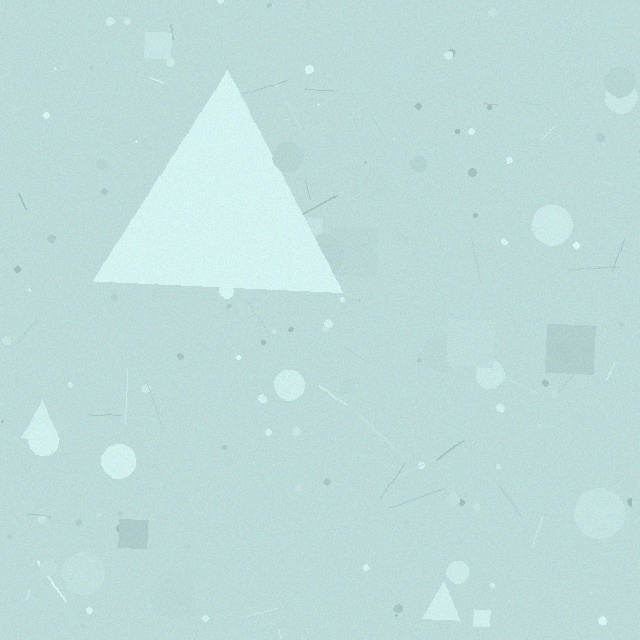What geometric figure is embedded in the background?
A triangle is embedded in the background.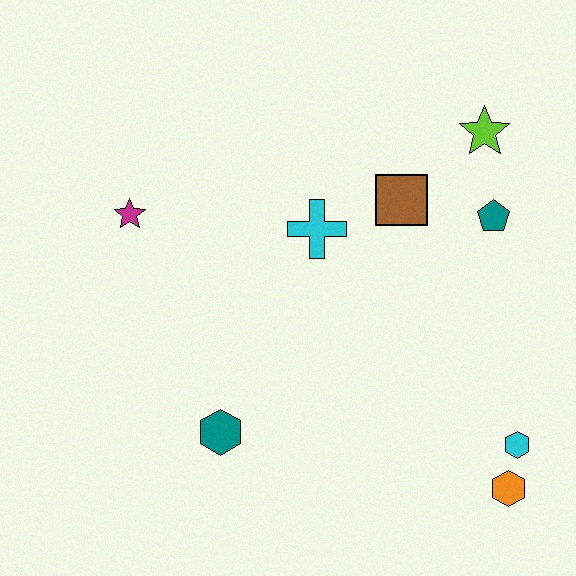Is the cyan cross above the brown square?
No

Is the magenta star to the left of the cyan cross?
Yes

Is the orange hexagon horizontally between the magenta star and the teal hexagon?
No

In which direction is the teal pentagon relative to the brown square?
The teal pentagon is to the right of the brown square.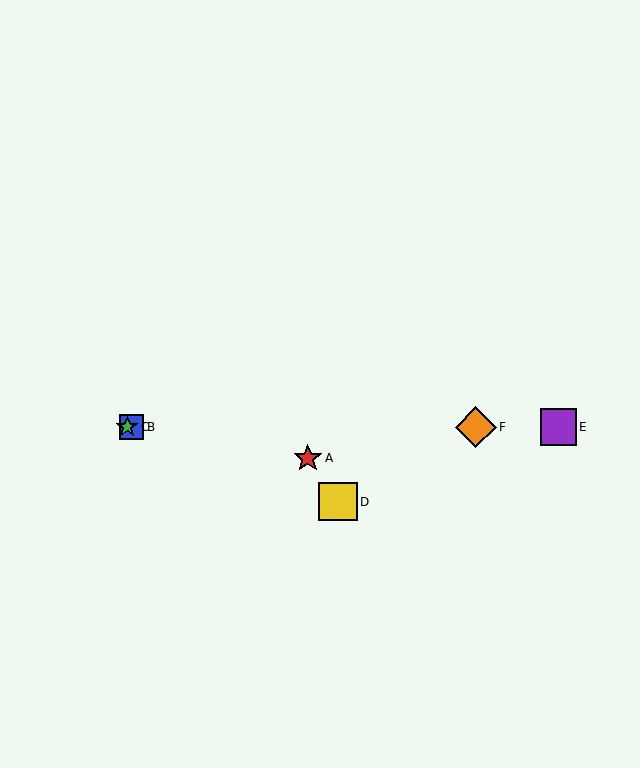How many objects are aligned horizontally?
4 objects (B, C, E, F) are aligned horizontally.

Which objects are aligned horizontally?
Objects B, C, E, F are aligned horizontally.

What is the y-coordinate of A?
Object A is at y≈458.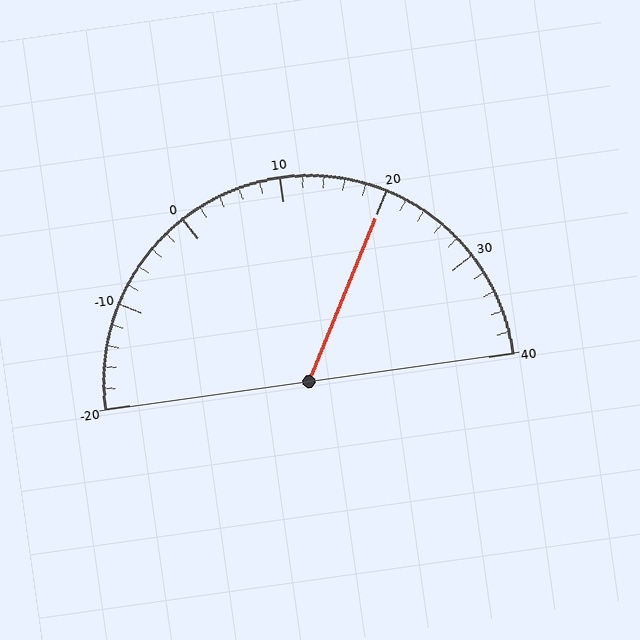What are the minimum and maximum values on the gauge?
The gauge ranges from -20 to 40.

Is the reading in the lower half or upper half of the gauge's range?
The reading is in the upper half of the range (-20 to 40).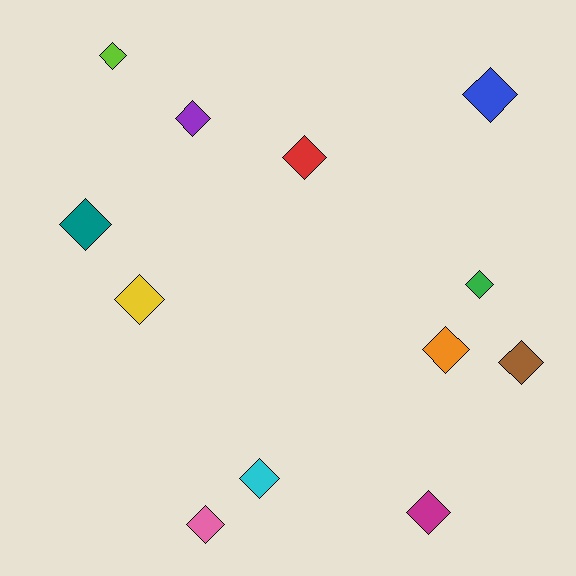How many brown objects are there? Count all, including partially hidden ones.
There is 1 brown object.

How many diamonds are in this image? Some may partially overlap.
There are 12 diamonds.